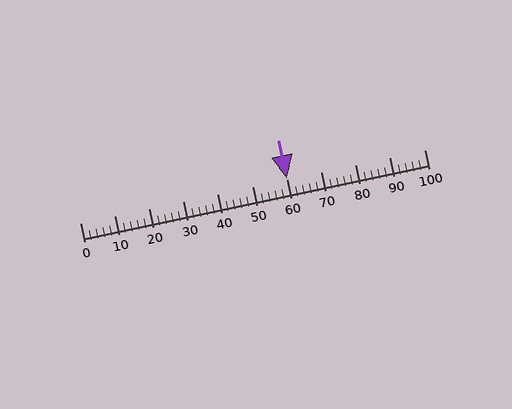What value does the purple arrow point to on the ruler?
The purple arrow points to approximately 60.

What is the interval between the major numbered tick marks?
The major tick marks are spaced 10 units apart.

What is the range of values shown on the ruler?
The ruler shows values from 0 to 100.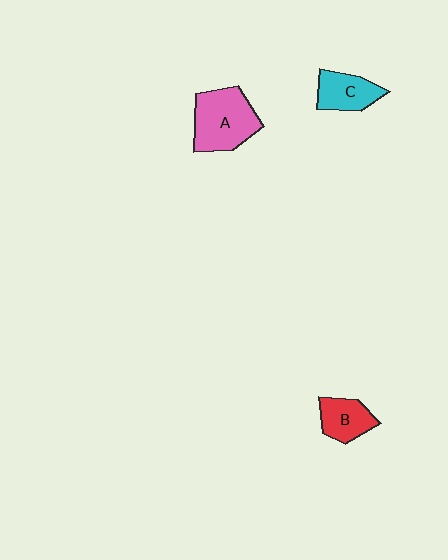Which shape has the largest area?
Shape A (pink).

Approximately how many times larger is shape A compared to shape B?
Approximately 1.8 times.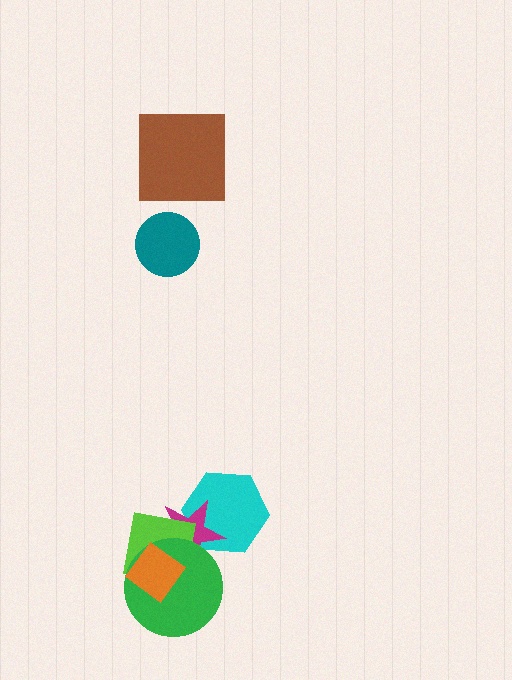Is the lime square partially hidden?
Yes, it is partially covered by another shape.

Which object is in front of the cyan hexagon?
The magenta star is in front of the cyan hexagon.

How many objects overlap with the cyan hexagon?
1 object overlaps with the cyan hexagon.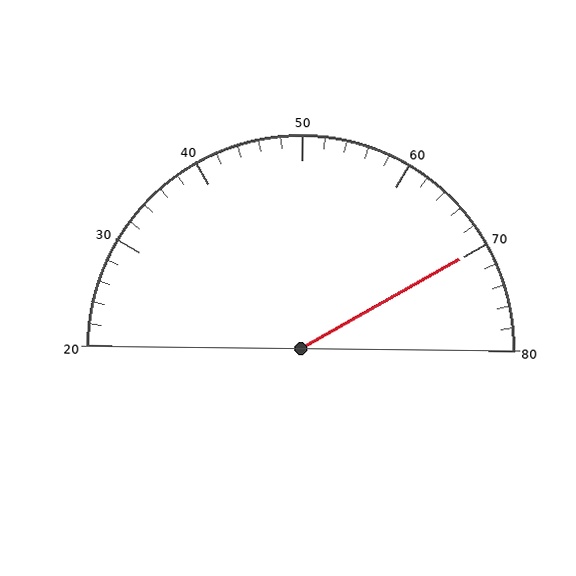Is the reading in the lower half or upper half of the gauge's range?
The reading is in the upper half of the range (20 to 80).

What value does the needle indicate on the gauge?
The needle indicates approximately 70.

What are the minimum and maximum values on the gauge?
The gauge ranges from 20 to 80.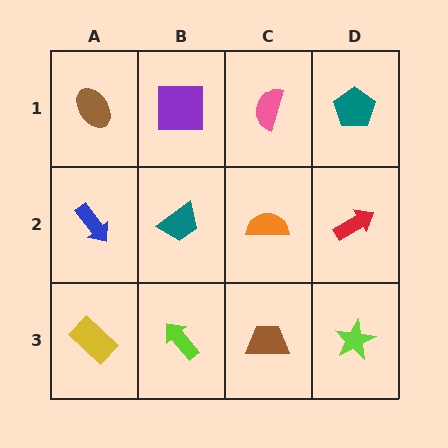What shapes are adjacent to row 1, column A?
A blue arrow (row 2, column A), a purple square (row 1, column B).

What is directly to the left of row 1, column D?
A pink semicircle.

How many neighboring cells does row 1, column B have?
3.